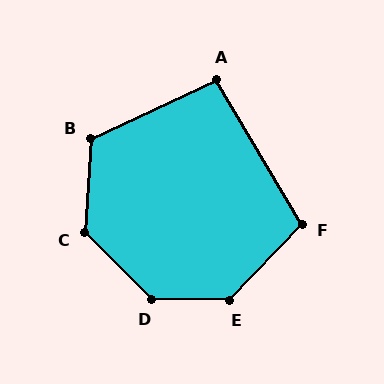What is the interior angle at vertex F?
Approximately 106 degrees (obtuse).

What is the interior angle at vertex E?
Approximately 133 degrees (obtuse).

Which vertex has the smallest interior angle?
A, at approximately 95 degrees.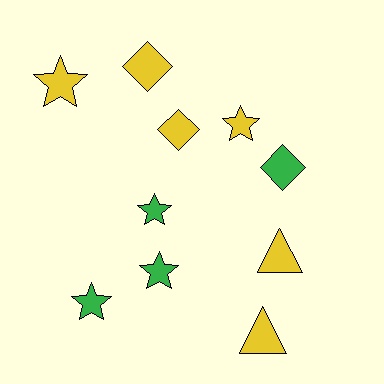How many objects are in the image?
There are 10 objects.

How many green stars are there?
There are 3 green stars.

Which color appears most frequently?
Yellow, with 6 objects.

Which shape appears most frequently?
Star, with 5 objects.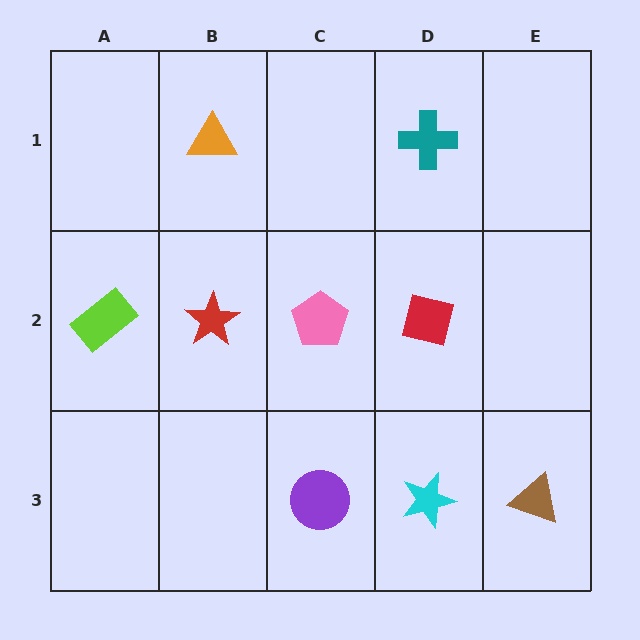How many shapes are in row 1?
2 shapes.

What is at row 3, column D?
A cyan star.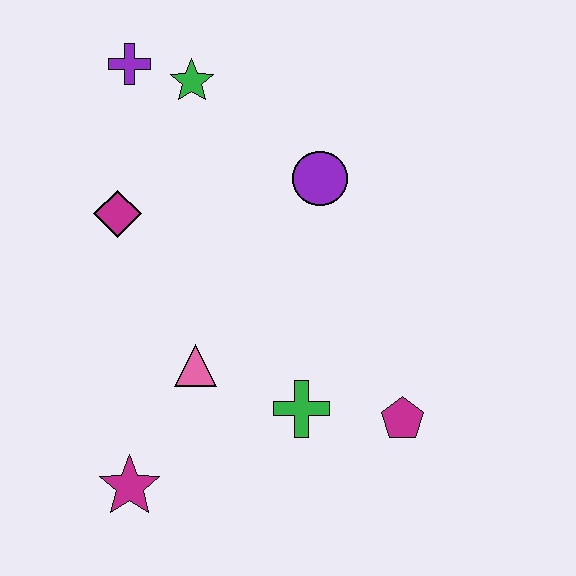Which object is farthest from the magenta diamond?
The magenta pentagon is farthest from the magenta diamond.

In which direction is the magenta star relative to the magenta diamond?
The magenta star is below the magenta diamond.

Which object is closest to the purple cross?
The green star is closest to the purple cross.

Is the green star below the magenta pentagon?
No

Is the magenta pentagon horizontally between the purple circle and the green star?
No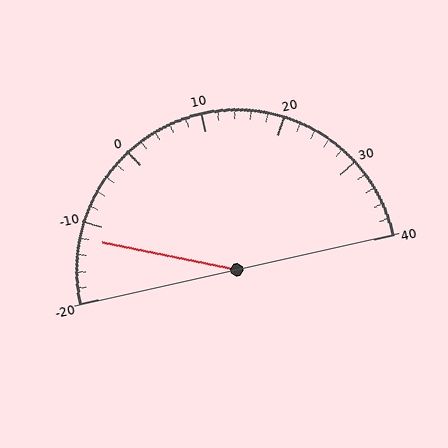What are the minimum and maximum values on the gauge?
The gauge ranges from -20 to 40.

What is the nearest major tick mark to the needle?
The nearest major tick mark is -10.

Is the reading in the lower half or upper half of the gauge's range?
The reading is in the lower half of the range (-20 to 40).